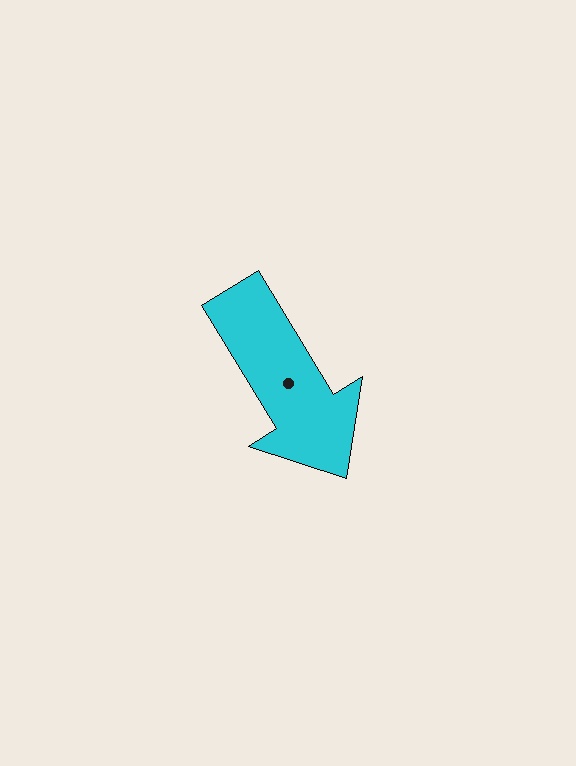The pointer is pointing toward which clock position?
Roughly 5 o'clock.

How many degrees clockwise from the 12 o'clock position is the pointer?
Approximately 149 degrees.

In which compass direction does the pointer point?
Southeast.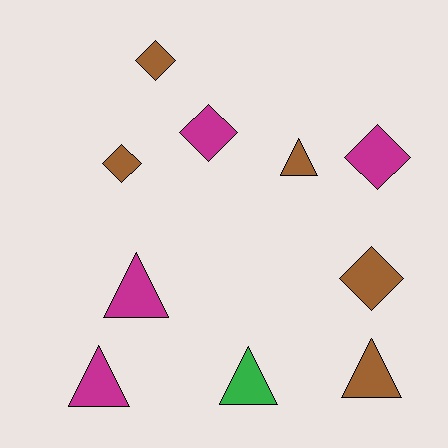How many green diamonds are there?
There are no green diamonds.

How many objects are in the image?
There are 10 objects.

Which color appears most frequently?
Brown, with 5 objects.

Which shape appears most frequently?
Diamond, with 5 objects.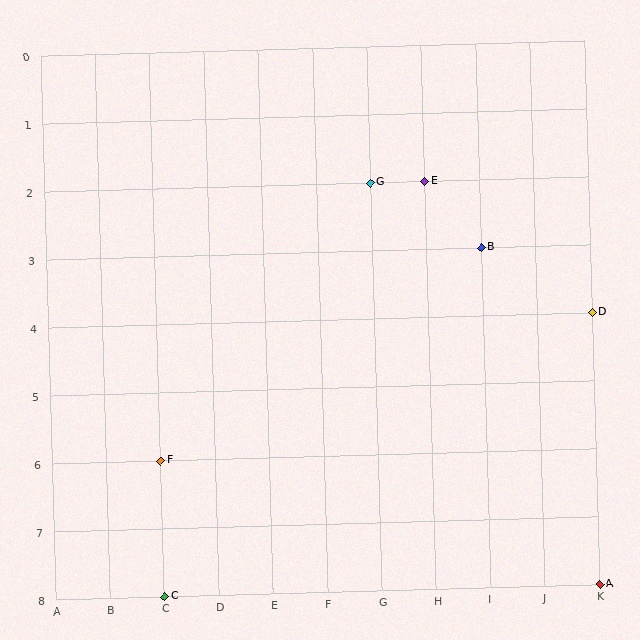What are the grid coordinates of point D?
Point D is at grid coordinates (K, 4).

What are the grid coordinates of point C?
Point C is at grid coordinates (C, 8).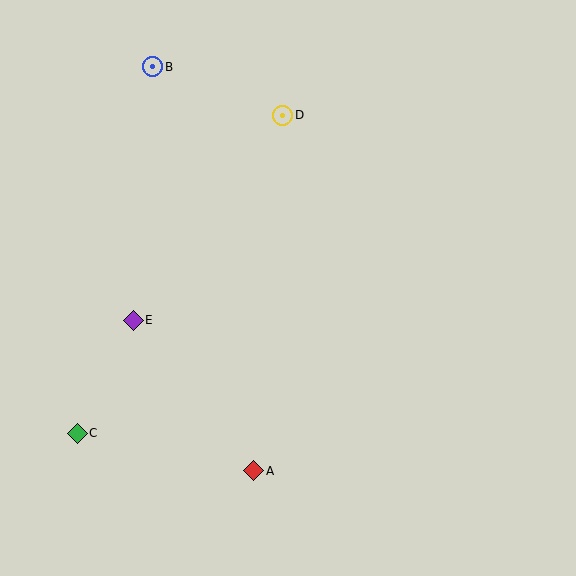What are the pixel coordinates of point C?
Point C is at (77, 433).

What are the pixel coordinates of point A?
Point A is at (254, 471).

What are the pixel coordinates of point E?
Point E is at (133, 320).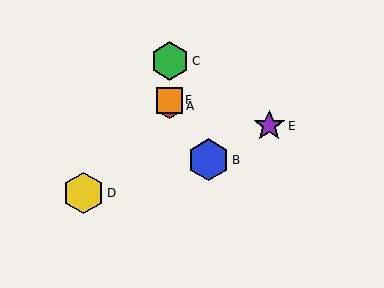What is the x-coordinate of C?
Object C is at x≈170.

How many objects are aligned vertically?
3 objects (A, C, F) are aligned vertically.